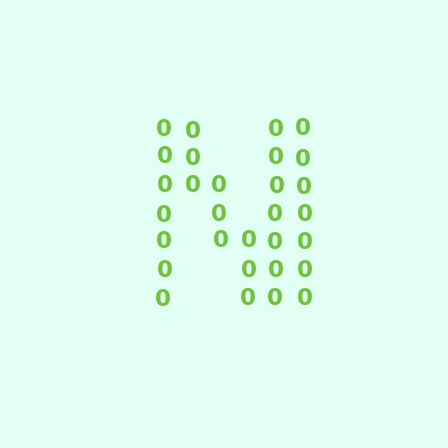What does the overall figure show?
The overall figure shows the letter N.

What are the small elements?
The small elements are digit 0's.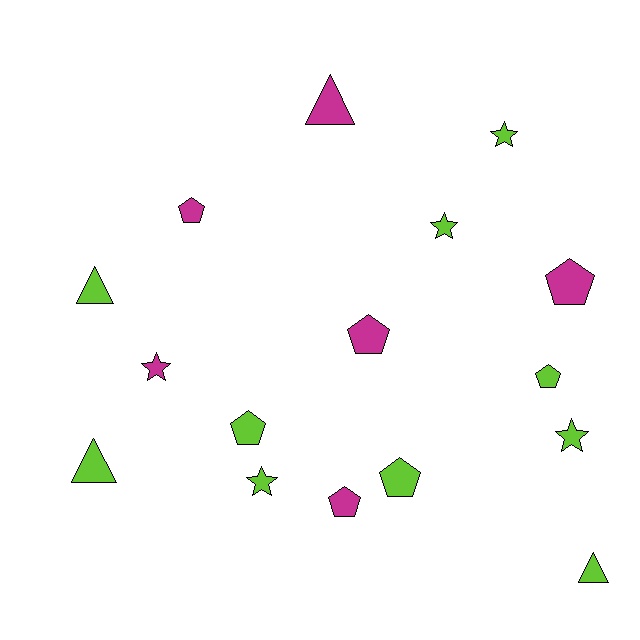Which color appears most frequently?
Lime, with 10 objects.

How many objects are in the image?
There are 16 objects.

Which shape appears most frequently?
Pentagon, with 7 objects.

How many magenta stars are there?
There is 1 magenta star.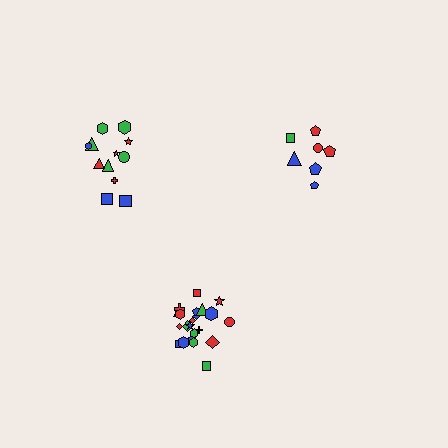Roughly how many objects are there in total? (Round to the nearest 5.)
Roughly 40 objects in total.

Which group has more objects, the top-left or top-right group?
The top-left group.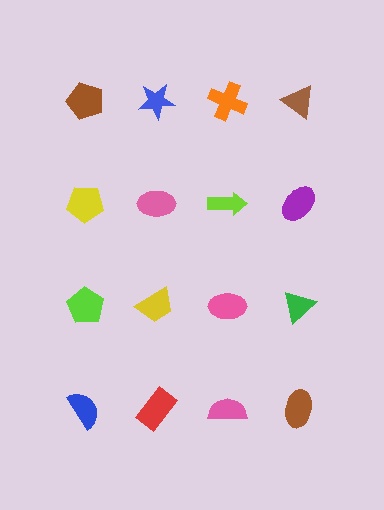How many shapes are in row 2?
4 shapes.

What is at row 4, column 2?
A red rectangle.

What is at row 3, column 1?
A lime pentagon.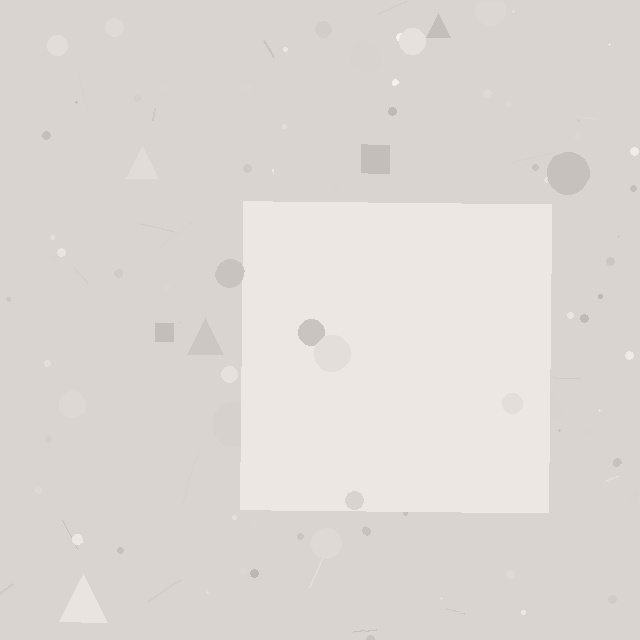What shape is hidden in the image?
A square is hidden in the image.